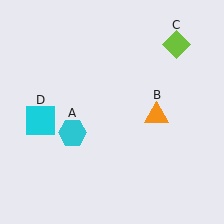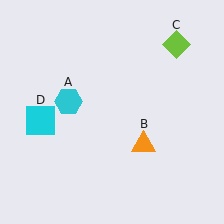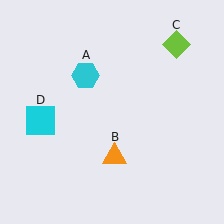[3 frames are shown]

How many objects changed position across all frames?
2 objects changed position: cyan hexagon (object A), orange triangle (object B).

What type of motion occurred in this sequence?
The cyan hexagon (object A), orange triangle (object B) rotated clockwise around the center of the scene.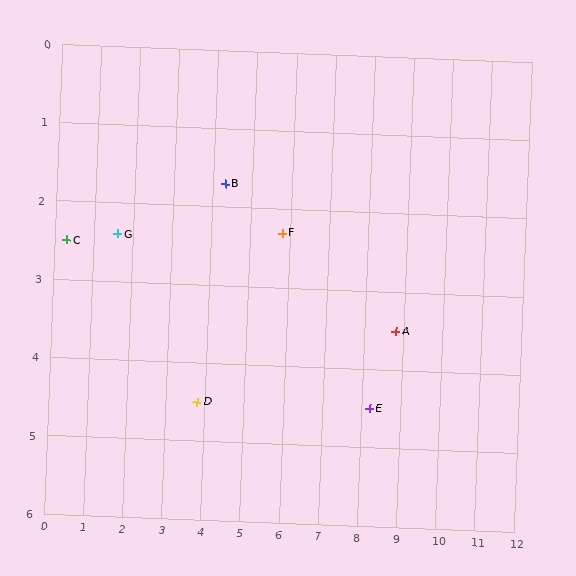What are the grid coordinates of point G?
Point G is at approximately (1.6, 2.4).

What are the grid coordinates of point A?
Point A is at approximately (8.8, 3.5).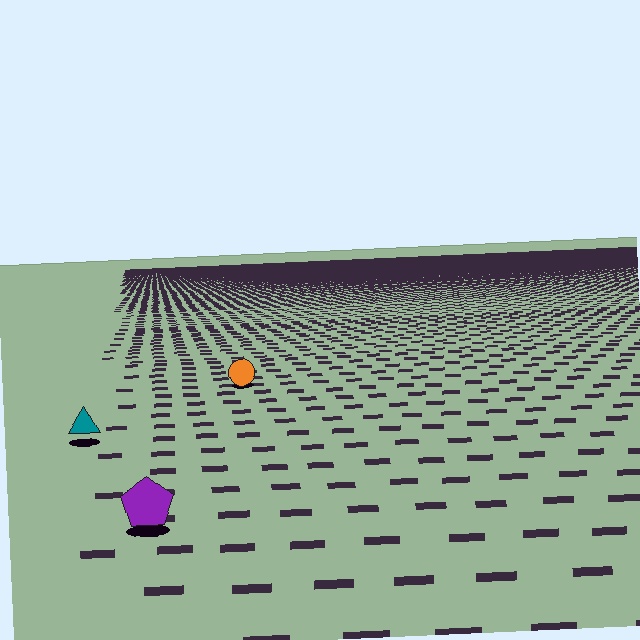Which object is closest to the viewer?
The purple pentagon is closest. The texture marks near it are larger and more spread out.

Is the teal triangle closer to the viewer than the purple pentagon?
No. The purple pentagon is closer — you can tell from the texture gradient: the ground texture is coarser near it.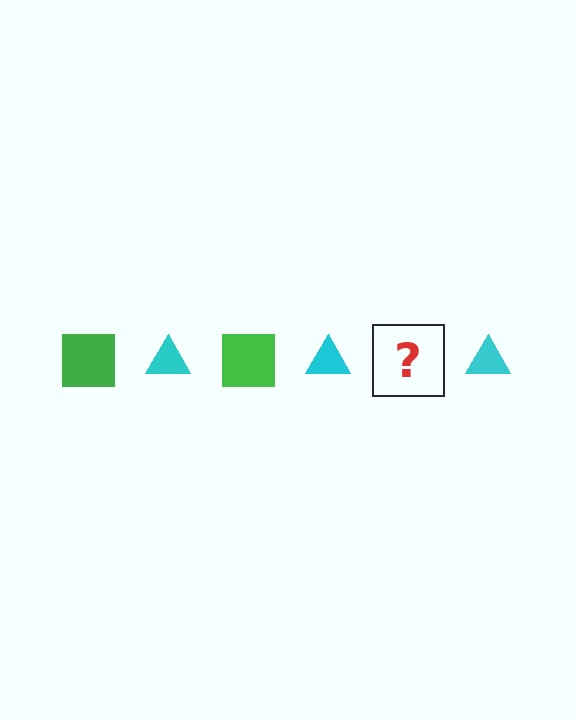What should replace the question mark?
The question mark should be replaced with a green square.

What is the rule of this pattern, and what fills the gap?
The rule is that the pattern alternates between green square and cyan triangle. The gap should be filled with a green square.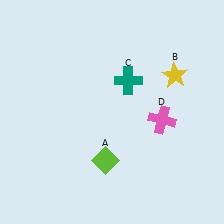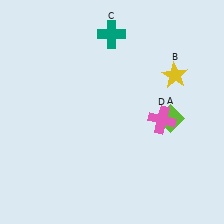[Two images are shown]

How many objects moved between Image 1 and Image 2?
2 objects moved between the two images.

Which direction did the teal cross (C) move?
The teal cross (C) moved up.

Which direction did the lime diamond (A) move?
The lime diamond (A) moved right.